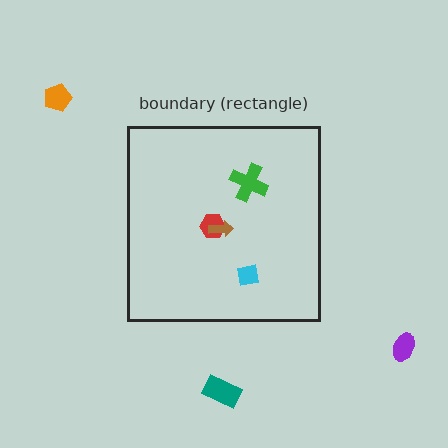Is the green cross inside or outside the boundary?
Inside.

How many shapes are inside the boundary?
4 inside, 3 outside.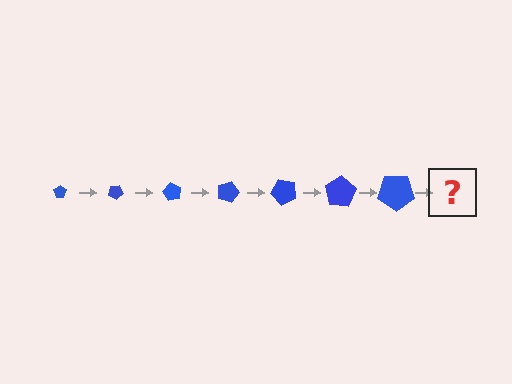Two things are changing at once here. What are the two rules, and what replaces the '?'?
The two rules are that the pentagon grows larger each step and it rotates 30 degrees each step. The '?' should be a pentagon, larger than the previous one and rotated 210 degrees from the start.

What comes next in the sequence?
The next element should be a pentagon, larger than the previous one and rotated 210 degrees from the start.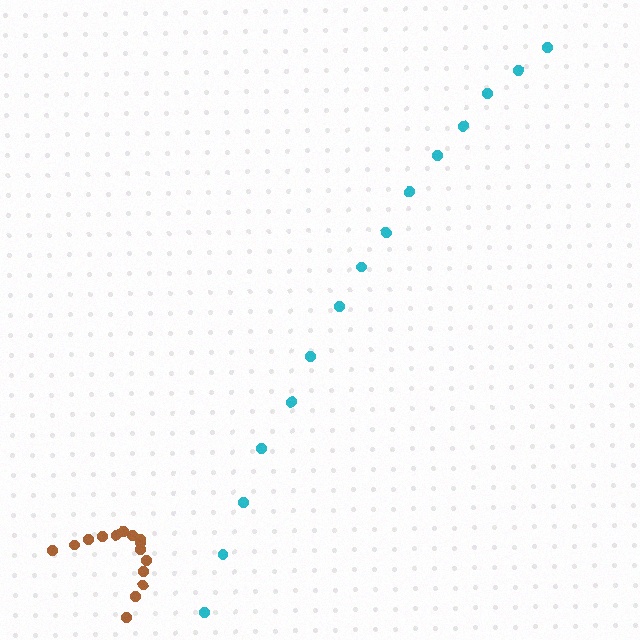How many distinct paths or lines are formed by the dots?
There are 2 distinct paths.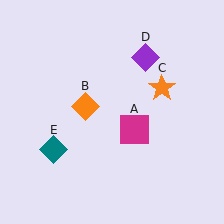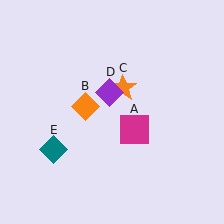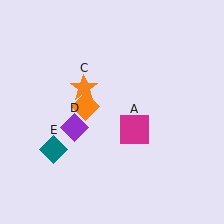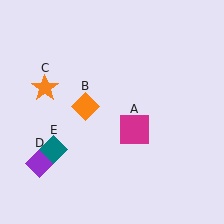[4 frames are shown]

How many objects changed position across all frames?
2 objects changed position: orange star (object C), purple diamond (object D).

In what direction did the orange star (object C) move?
The orange star (object C) moved left.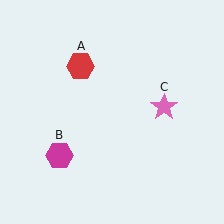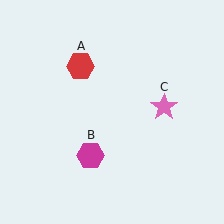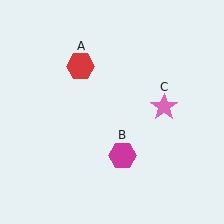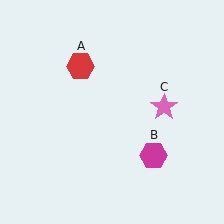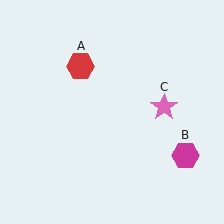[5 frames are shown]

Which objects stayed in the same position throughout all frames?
Red hexagon (object A) and pink star (object C) remained stationary.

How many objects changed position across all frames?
1 object changed position: magenta hexagon (object B).